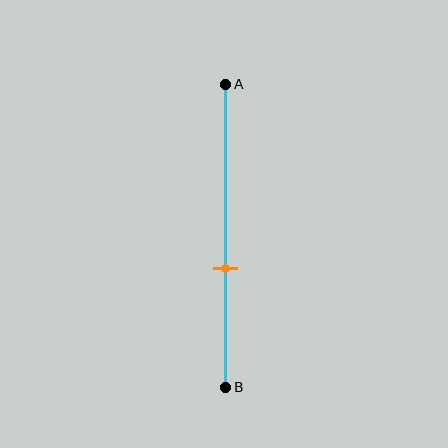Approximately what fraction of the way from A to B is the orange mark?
The orange mark is approximately 60% of the way from A to B.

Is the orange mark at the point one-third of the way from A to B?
No, the mark is at about 60% from A, not at the 33% one-third point.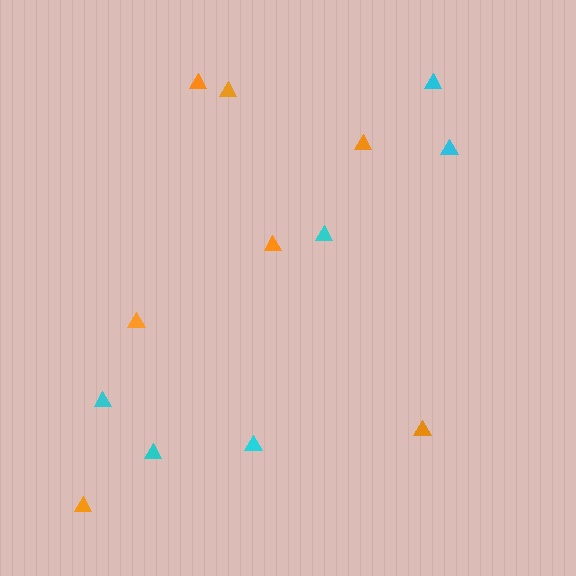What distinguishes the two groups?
There are 2 groups: one group of orange triangles (7) and one group of cyan triangles (6).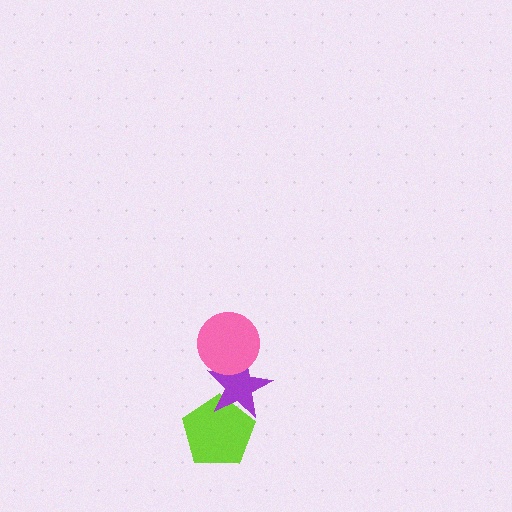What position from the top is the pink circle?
The pink circle is 1st from the top.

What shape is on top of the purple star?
The pink circle is on top of the purple star.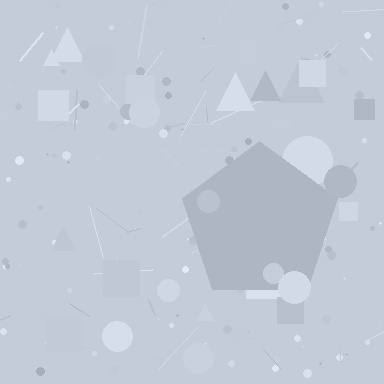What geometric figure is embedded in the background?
A pentagon is embedded in the background.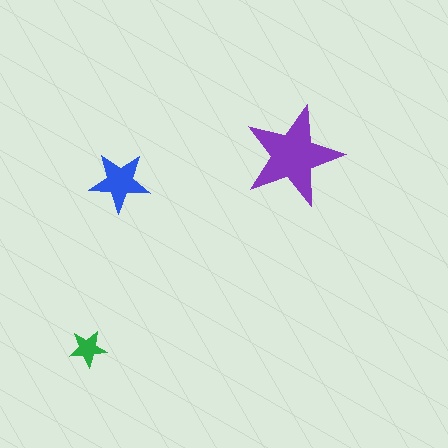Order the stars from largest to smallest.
the purple one, the blue one, the green one.